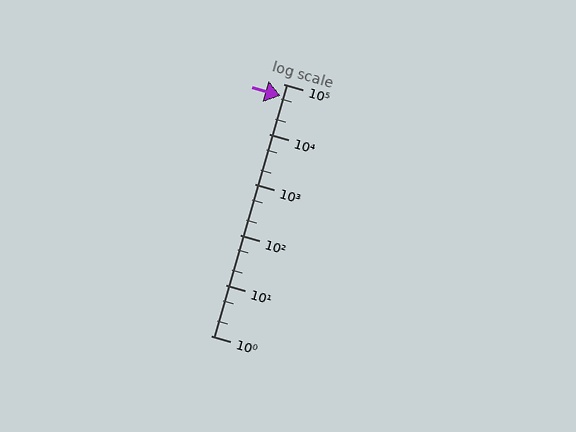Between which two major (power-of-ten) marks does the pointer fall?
The pointer is between 10000 and 100000.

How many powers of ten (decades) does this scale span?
The scale spans 5 decades, from 1 to 100000.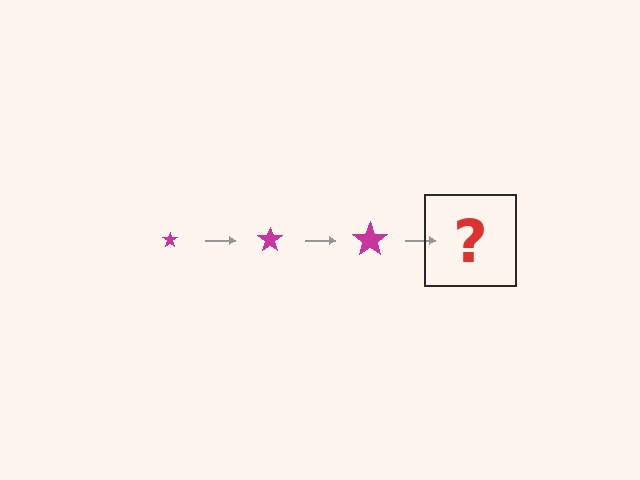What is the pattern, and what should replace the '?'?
The pattern is that the star gets progressively larger each step. The '?' should be a magenta star, larger than the previous one.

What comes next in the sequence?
The next element should be a magenta star, larger than the previous one.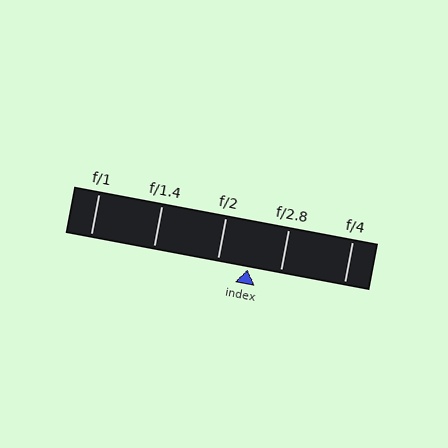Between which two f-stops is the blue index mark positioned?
The index mark is between f/2 and f/2.8.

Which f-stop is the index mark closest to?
The index mark is closest to f/2.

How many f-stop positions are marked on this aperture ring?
There are 5 f-stop positions marked.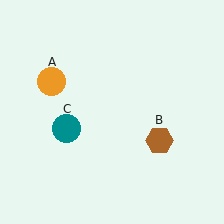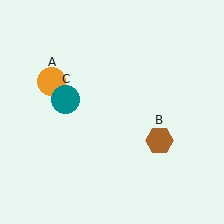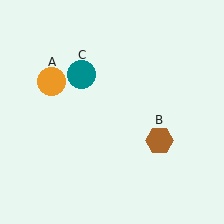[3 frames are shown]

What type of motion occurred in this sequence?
The teal circle (object C) rotated clockwise around the center of the scene.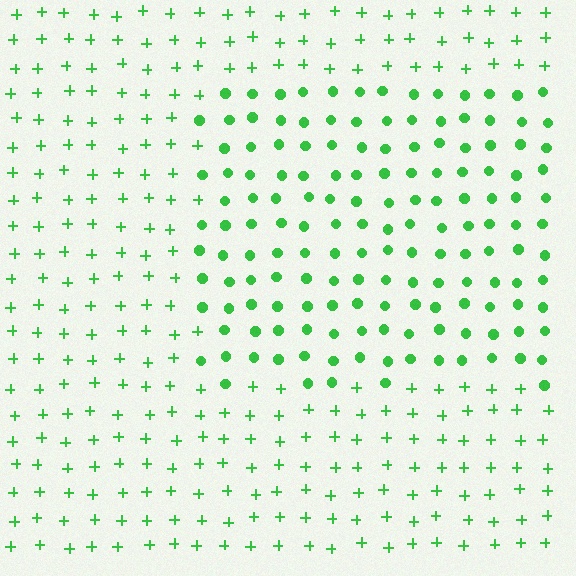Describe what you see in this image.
The image is filled with small green elements arranged in a uniform grid. A rectangle-shaped region contains circles, while the surrounding area contains plus signs. The boundary is defined purely by the change in element shape.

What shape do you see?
I see a rectangle.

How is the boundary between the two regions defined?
The boundary is defined by a change in element shape: circles inside vs. plus signs outside. All elements share the same color and spacing.